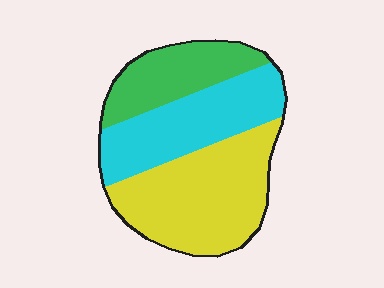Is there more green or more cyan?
Cyan.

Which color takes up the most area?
Yellow, at roughly 45%.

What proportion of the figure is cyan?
Cyan takes up about one third (1/3) of the figure.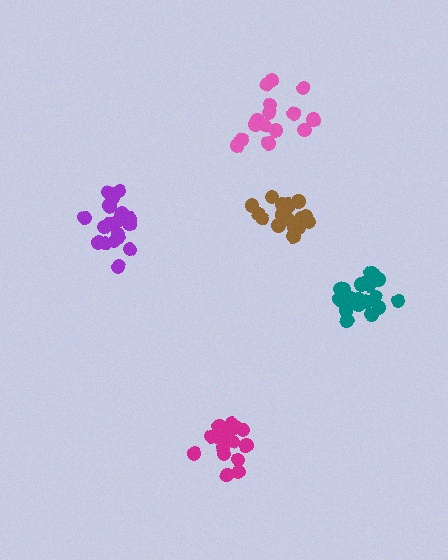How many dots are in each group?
Group 1: 18 dots, Group 2: 20 dots, Group 3: 18 dots, Group 4: 20 dots, Group 5: 15 dots (91 total).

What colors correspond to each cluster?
The clusters are colored: brown, teal, magenta, purple, pink.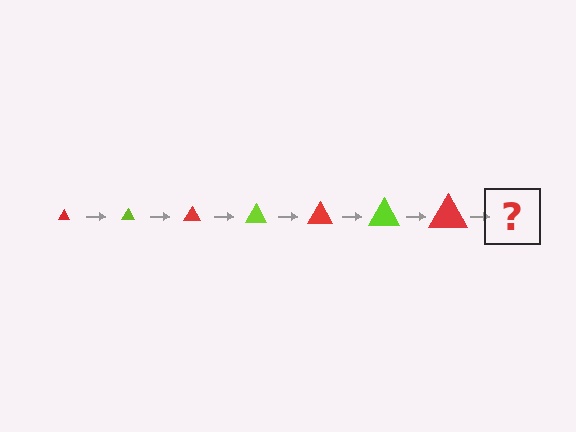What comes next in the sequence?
The next element should be a lime triangle, larger than the previous one.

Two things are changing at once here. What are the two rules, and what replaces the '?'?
The two rules are that the triangle grows larger each step and the color cycles through red and lime. The '?' should be a lime triangle, larger than the previous one.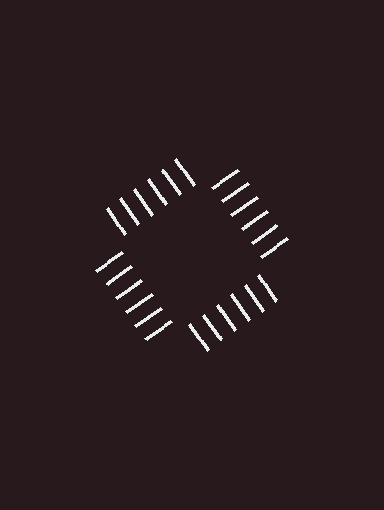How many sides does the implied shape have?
4 sides — the line-ends trace a square.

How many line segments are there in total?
24 — 6 along each of the 4 edges.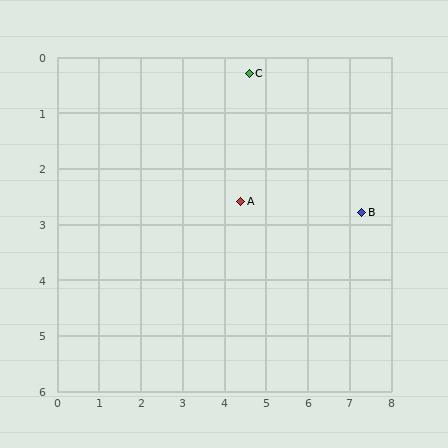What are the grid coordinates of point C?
Point C is at approximately (4.6, 0.3).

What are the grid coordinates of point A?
Point A is at approximately (4.4, 2.6).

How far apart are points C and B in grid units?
Points C and B are about 3.7 grid units apart.